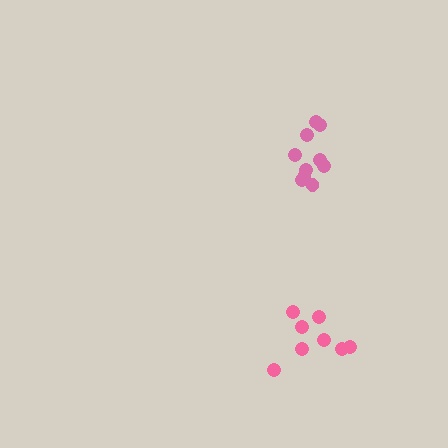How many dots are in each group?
Group 1: 8 dots, Group 2: 10 dots (18 total).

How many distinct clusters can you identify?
There are 2 distinct clusters.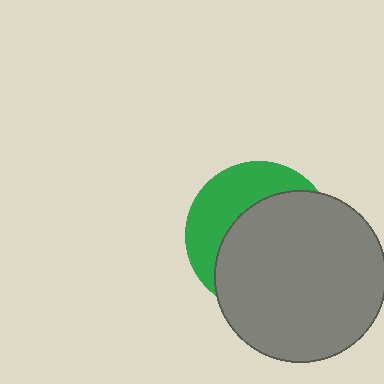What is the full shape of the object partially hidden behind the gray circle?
The partially hidden object is a green circle.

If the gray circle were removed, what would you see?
You would see the complete green circle.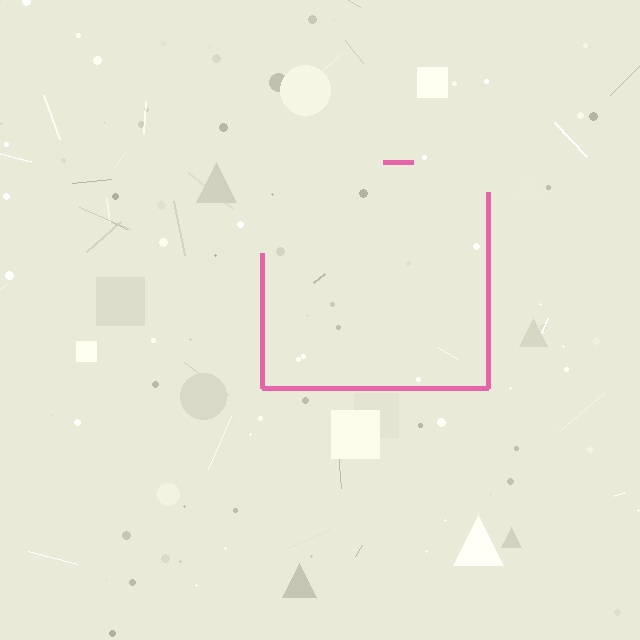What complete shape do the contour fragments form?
The contour fragments form a square.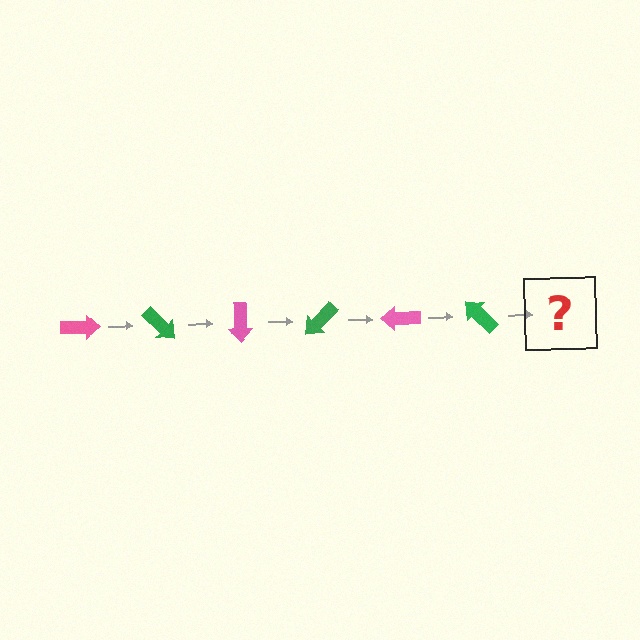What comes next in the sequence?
The next element should be a pink arrow, rotated 270 degrees from the start.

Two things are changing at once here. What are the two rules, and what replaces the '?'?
The two rules are that it rotates 45 degrees each step and the color cycles through pink and green. The '?' should be a pink arrow, rotated 270 degrees from the start.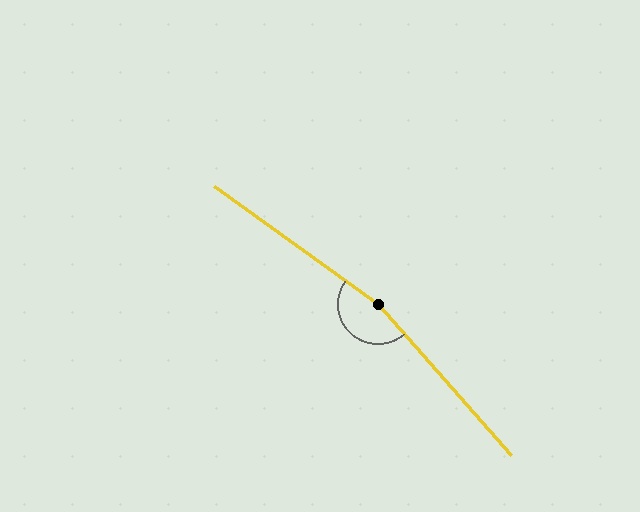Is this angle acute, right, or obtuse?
It is obtuse.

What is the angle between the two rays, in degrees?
Approximately 167 degrees.